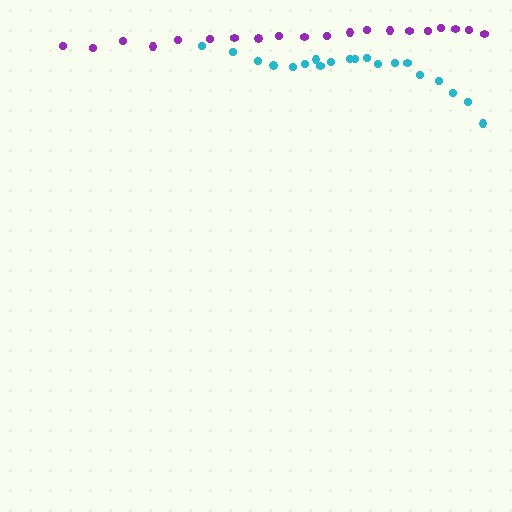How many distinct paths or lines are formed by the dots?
There are 2 distinct paths.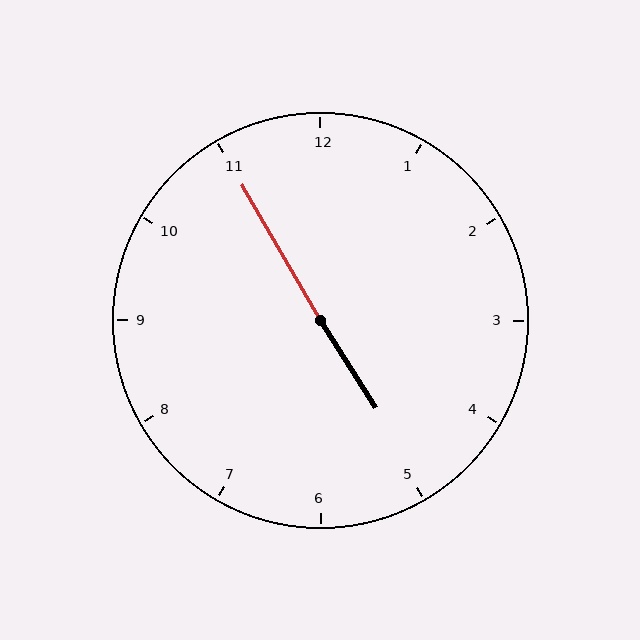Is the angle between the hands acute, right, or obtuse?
It is obtuse.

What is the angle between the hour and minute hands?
Approximately 178 degrees.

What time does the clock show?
4:55.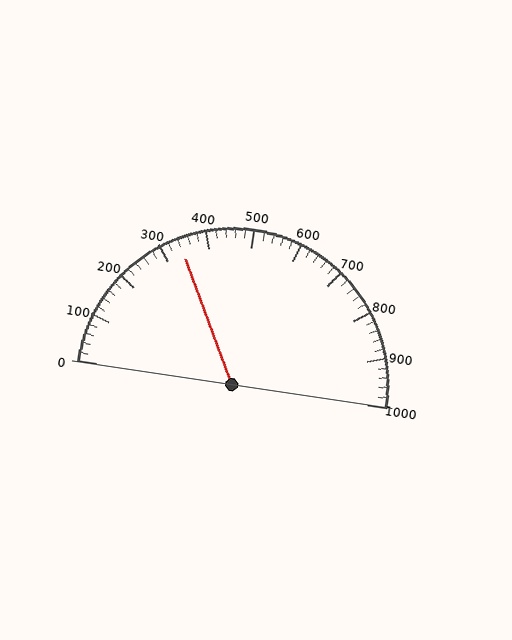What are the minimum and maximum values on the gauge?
The gauge ranges from 0 to 1000.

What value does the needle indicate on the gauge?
The needle indicates approximately 340.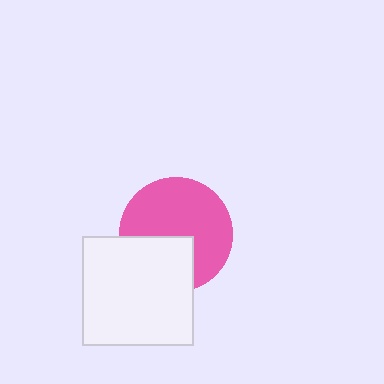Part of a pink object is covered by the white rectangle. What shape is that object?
It is a circle.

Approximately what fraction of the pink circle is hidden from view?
Roughly 34% of the pink circle is hidden behind the white rectangle.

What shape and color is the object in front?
The object in front is a white rectangle.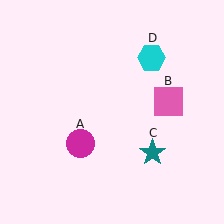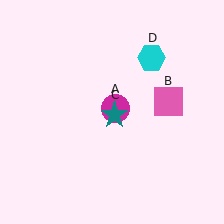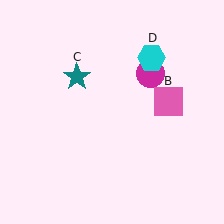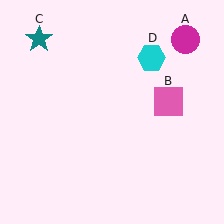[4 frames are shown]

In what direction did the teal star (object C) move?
The teal star (object C) moved up and to the left.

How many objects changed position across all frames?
2 objects changed position: magenta circle (object A), teal star (object C).